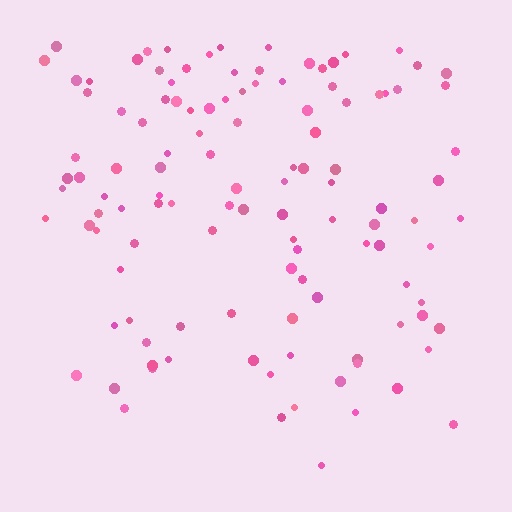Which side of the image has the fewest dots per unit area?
The bottom.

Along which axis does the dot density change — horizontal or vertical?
Vertical.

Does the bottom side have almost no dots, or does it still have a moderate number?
Still a moderate number, just noticeably fewer than the top.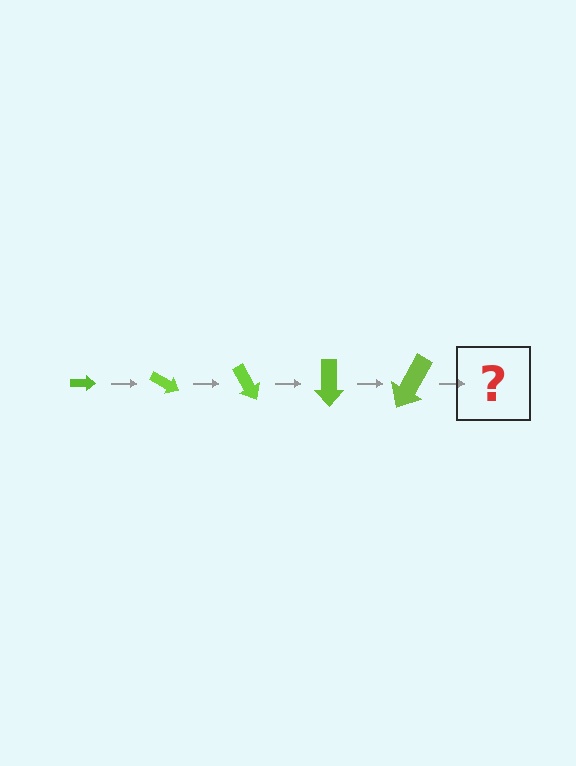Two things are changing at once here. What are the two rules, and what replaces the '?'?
The two rules are that the arrow grows larger each step and it rotates 30 degrees each step. The '?' should be an arrow, larger than the previous one and rotated 150 degrees from the start.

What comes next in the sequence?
The next element should be an arrow, larger than the previous one and rotated 150 degrees from the start.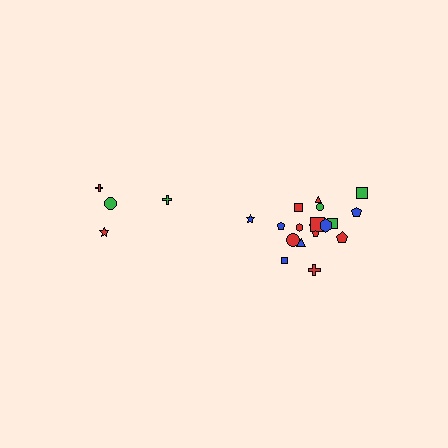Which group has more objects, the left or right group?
The right group.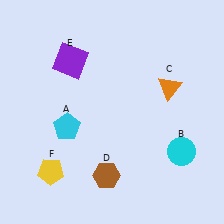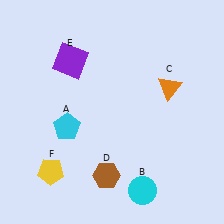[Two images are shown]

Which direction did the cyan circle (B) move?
The cyan circle (B) moved left.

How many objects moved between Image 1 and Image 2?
1 object moved between the two images.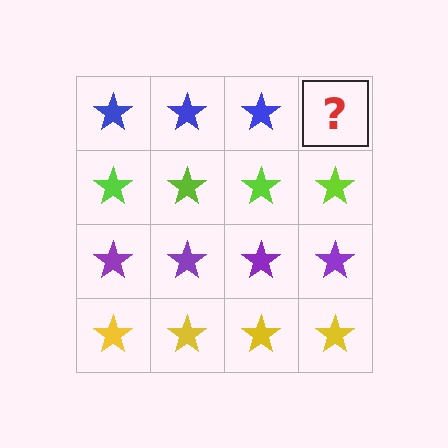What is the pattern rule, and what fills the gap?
The rule is that each row has a consistent color. The gap should be filled with a blue star.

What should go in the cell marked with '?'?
The missing cell should contain a blue star.